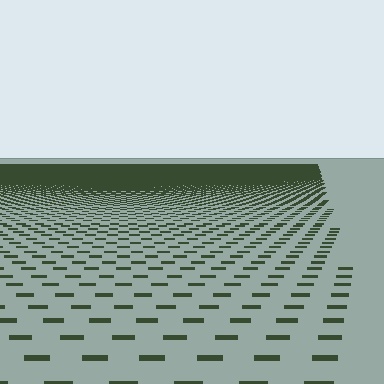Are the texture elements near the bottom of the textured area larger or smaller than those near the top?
Larger. Near the bottom, elements are closer to the viewer and appear at a bigger on-screen size.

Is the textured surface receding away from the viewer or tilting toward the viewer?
The surface is receding away from the viewer. Texture elements get smaller and denser toward the top.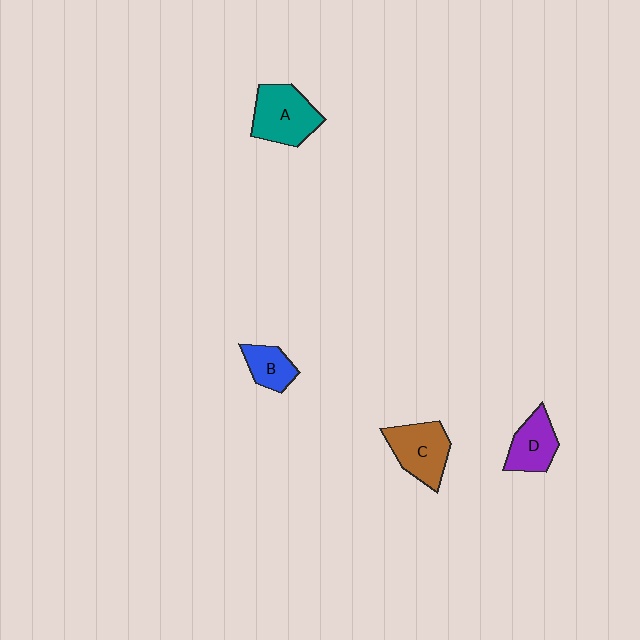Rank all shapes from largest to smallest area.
From largest to smallest: A (teal), C (brown), D (purple), B (blue).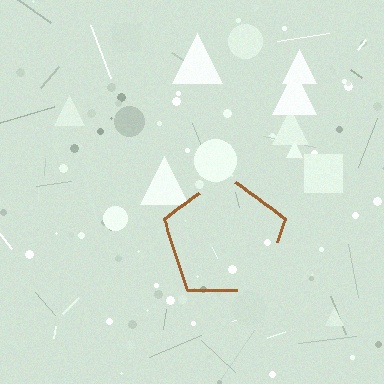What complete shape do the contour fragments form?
The contour fragments form a pentagon.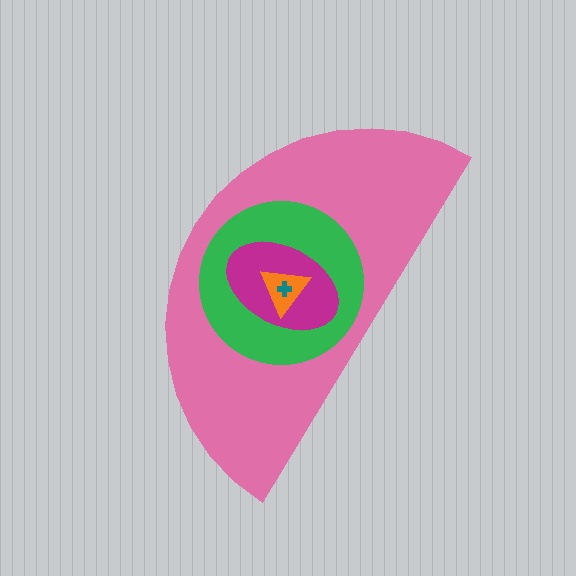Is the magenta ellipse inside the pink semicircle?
Yes.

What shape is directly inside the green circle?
The magenta ellipse.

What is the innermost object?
The teal cross.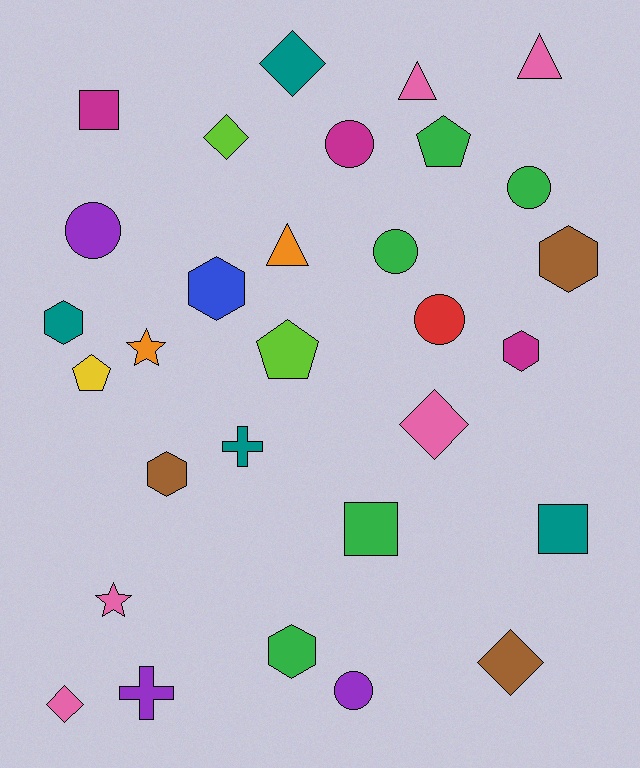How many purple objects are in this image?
There are 3 purple objects.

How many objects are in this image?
There are 30 objects.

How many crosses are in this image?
There are 2 crosses.